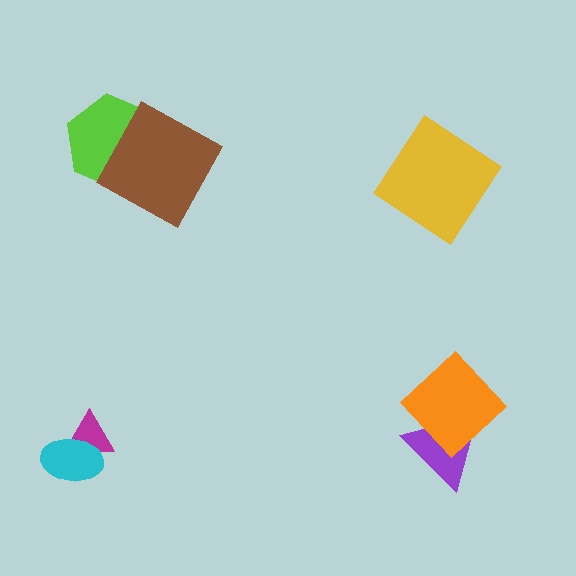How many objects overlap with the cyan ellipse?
1 object overlaps with the cyan ellipse.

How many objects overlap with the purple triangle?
1 object overlaps with the purple triangle.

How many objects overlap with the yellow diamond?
0 objects overlap with the yellow diamond.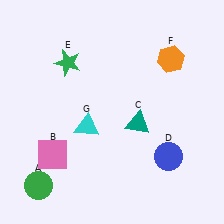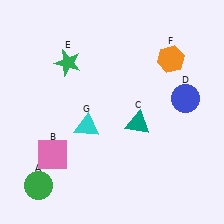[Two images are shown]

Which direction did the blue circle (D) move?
The blue circle (D) moved up.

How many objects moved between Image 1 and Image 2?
1 object moved between the two images.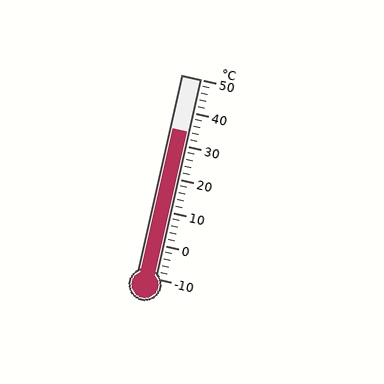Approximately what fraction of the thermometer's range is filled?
The thermometer is filled to approximately 75% of its range.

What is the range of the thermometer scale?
The thermometer scale ranges from -10°C to 50°C.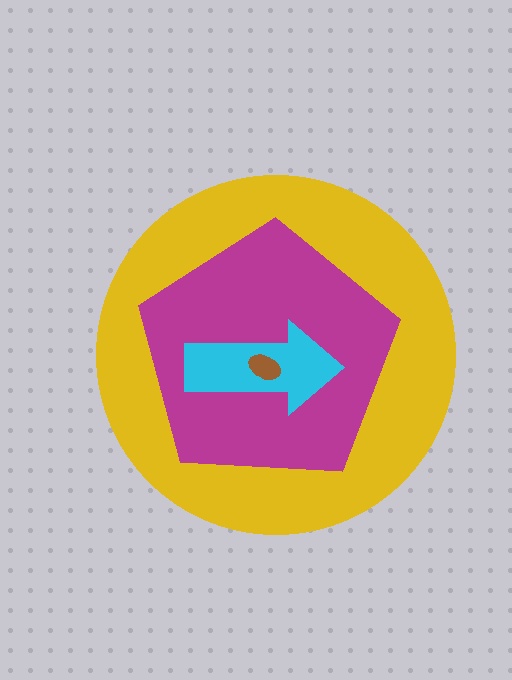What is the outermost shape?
The yellow circle.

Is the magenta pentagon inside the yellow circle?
Yes.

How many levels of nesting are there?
4.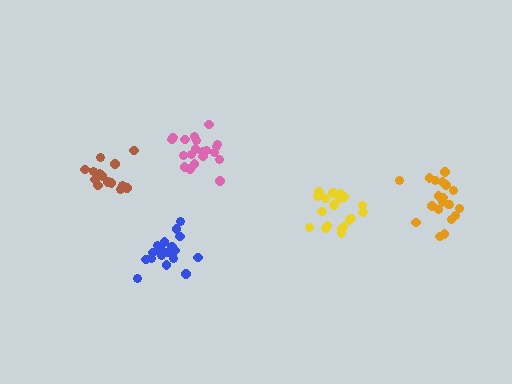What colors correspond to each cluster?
The clusters are colored: yellow, brown, blue, orange, pink.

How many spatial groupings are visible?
There are 5 spatial groupings.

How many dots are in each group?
Group 1: 19 dots, Group 2: 15 dots, Group 3: 18 dots, Group 4: 20 dots, Group 5: 20 dots (92 total).